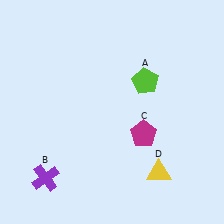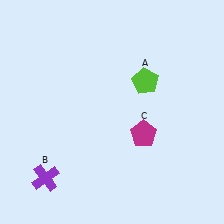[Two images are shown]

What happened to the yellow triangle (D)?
The yellow triangle (D) was removed in Image 2. It was in the bottom-right area of Image 1.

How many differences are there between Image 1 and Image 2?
There is 1 difference between the two images.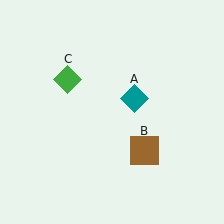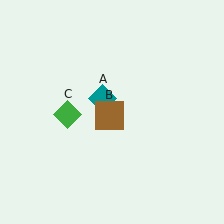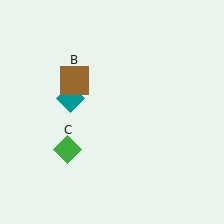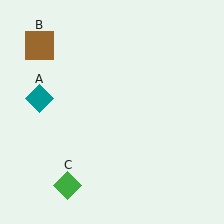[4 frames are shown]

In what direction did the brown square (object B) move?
The brown square (object B) moved up and to the left.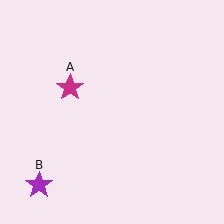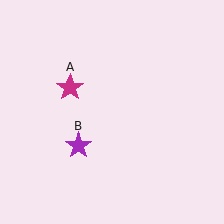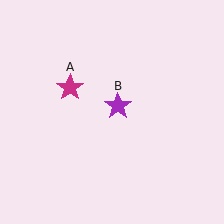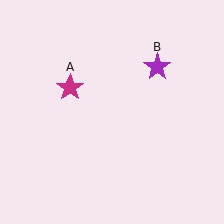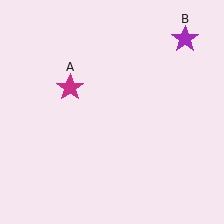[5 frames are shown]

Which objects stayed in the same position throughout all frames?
Magenta star (object A) remained stationary.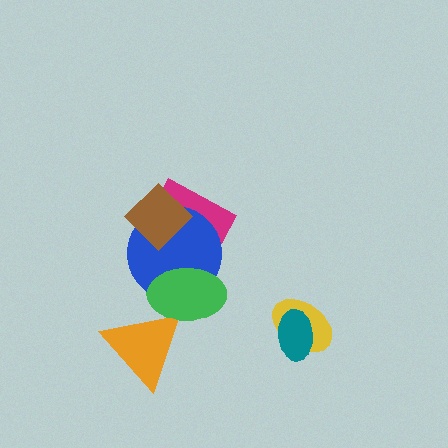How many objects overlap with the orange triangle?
1 object overlaps with the orange triangle.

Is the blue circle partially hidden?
Yes, it is partially covered by another shape.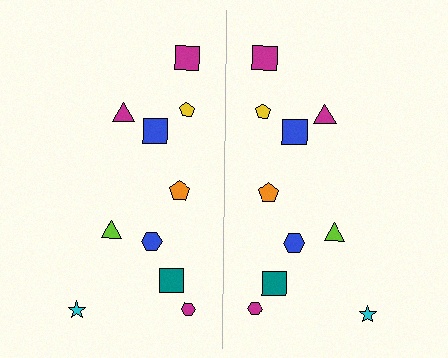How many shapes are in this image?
There are 20 shapes in this image.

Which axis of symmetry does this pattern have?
The pattern has a vertical axis of symmetry running through the center of the image.